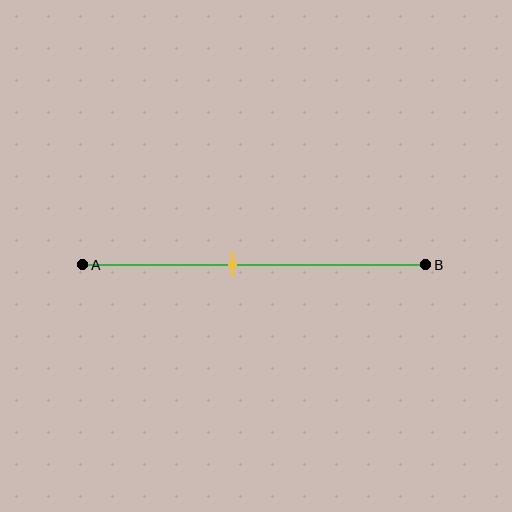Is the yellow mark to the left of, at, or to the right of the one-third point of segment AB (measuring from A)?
The yellow mark is to the right of the one-third point of segment AB.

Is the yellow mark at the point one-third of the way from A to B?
No, the mark is at about 45% from A, not at the 33% one-third point.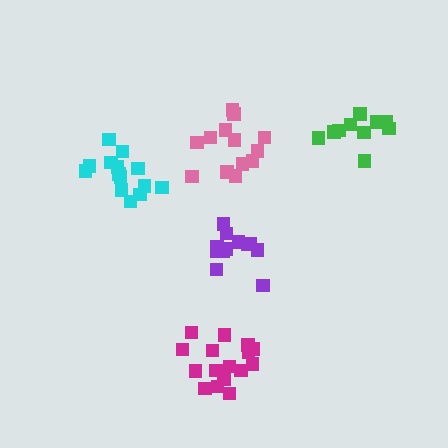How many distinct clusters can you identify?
There are 5 distinct clusters.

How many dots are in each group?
Group 1: 14 dots, Group 2: 13 dots, Group 3: 16 dots, Group 4: 12 dots, Group 5: 10 dots (65 total).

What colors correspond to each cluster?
The clusters are colored: cyan, pink, magenta, purple, green.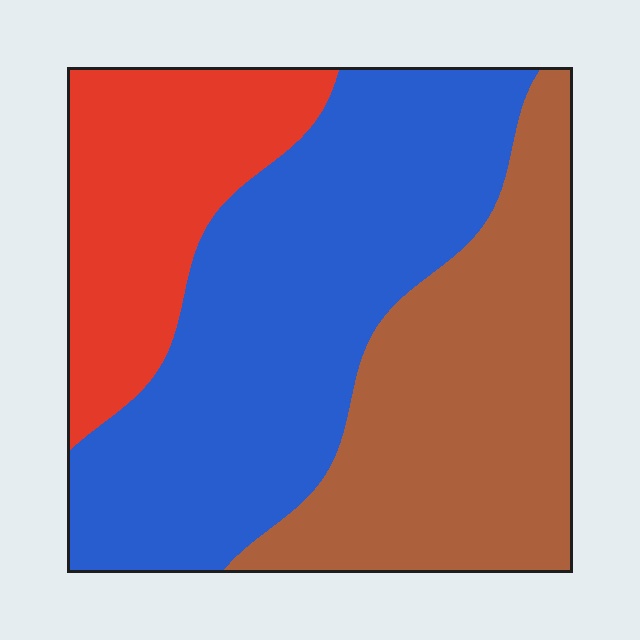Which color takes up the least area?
Red, at roughly 20%.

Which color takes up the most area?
Blue, at roughly 45%.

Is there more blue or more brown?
Blue.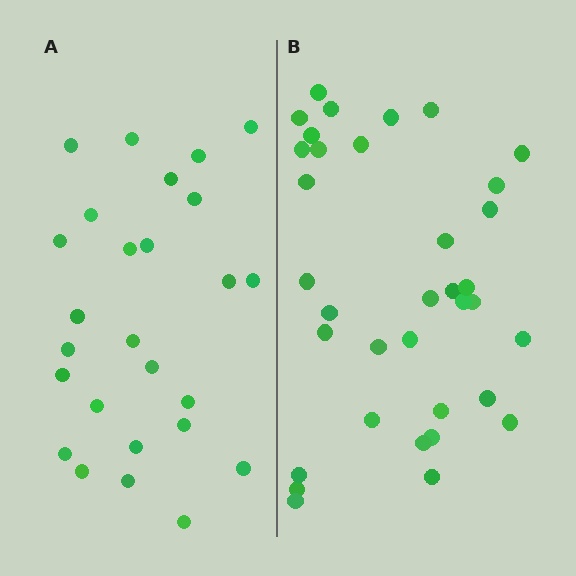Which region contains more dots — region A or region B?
Region B (the right region) has more dots.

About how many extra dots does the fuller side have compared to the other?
Region B has roughly 8 or so more dots than region A.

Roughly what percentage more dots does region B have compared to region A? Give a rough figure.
About 35% more.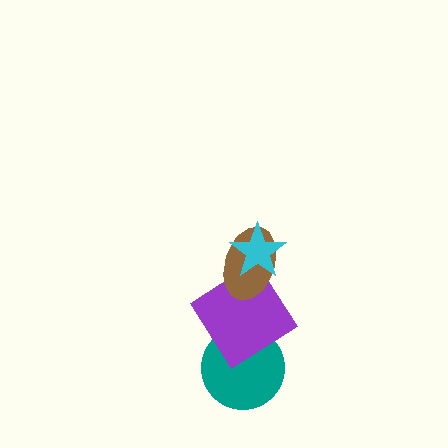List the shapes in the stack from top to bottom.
From top to bottom: the cyan star, the brown ellipse, the purple diamond, the teal circle.